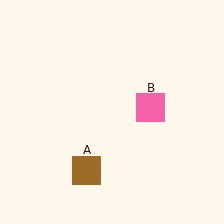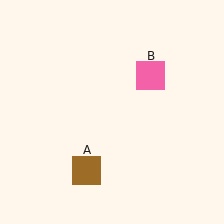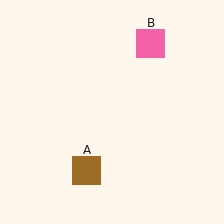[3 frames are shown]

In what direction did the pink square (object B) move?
The pink square (object B) moved up.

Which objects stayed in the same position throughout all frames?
Brown square (object A) remained stationary.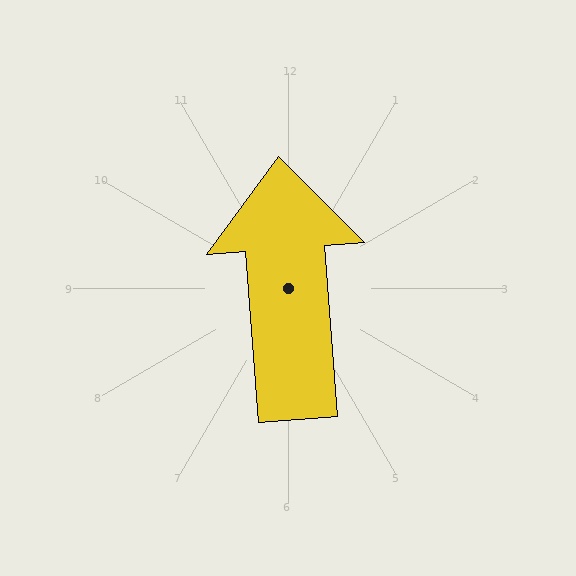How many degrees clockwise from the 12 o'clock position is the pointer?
Approximately 356 degrees.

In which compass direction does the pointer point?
North.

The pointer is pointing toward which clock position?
Roughly 12 o'clock.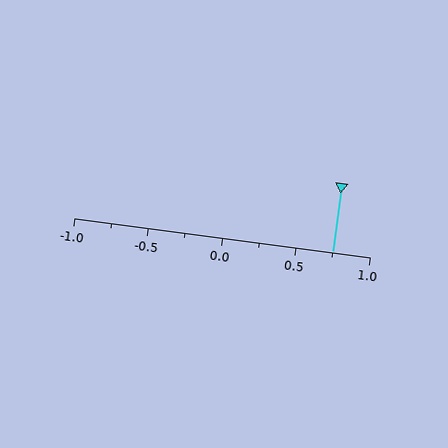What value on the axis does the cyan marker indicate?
The marker indicates approximately 0.75.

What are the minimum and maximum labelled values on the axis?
The axis runs from -1.0 to 1.0.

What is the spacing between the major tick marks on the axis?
The major ticks are spaced 0.5 apart.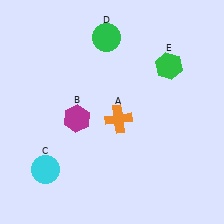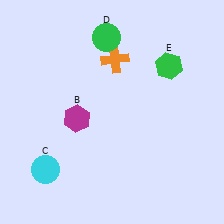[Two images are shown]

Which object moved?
The orange cross (A) moved up.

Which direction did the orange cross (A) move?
The orange cross (A) moved up.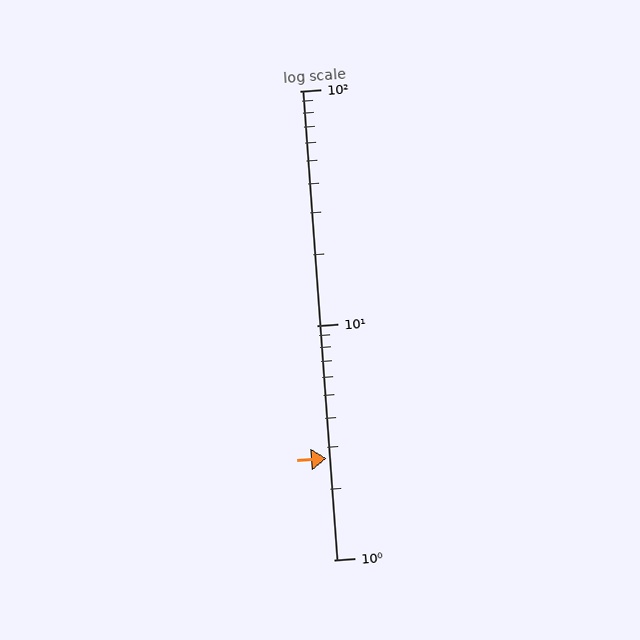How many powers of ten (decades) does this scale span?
The scale spans 2 decades, from 1 to 100.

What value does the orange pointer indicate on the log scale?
The pointer indicates approximately 2.7.